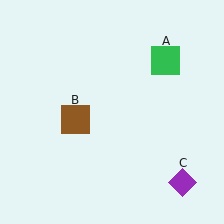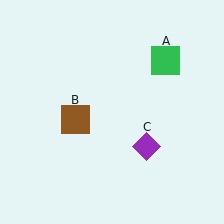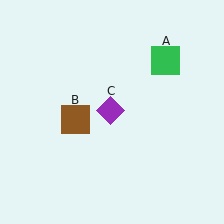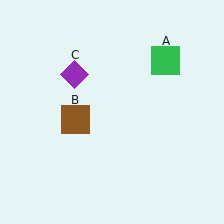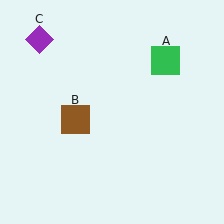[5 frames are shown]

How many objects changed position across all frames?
1 object changed position: purple diamond (object C).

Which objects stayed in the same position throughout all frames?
Green square (object A) and brown square (object B) remained stationary.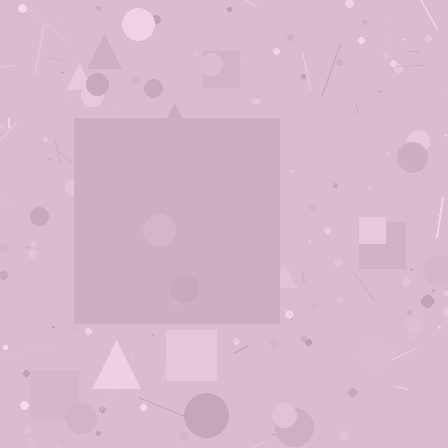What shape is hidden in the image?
A square is hidden in the image.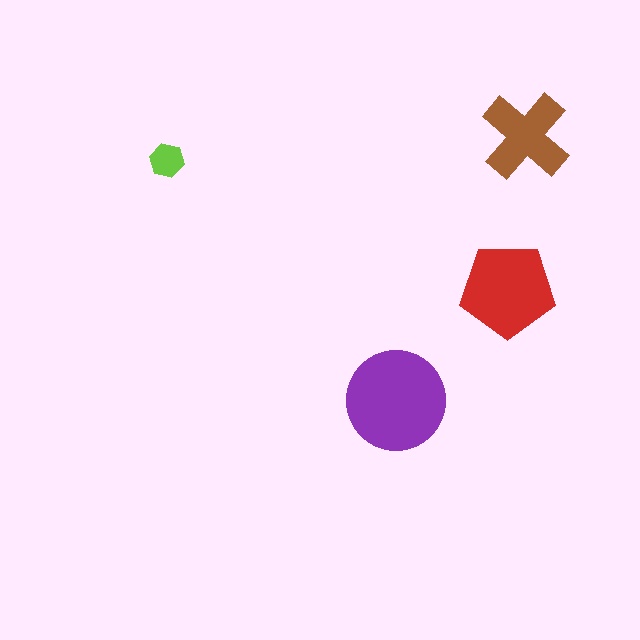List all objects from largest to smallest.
The purple circle, the red pentagon, the brown cross, the lime hexagon.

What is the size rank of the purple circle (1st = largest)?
1st.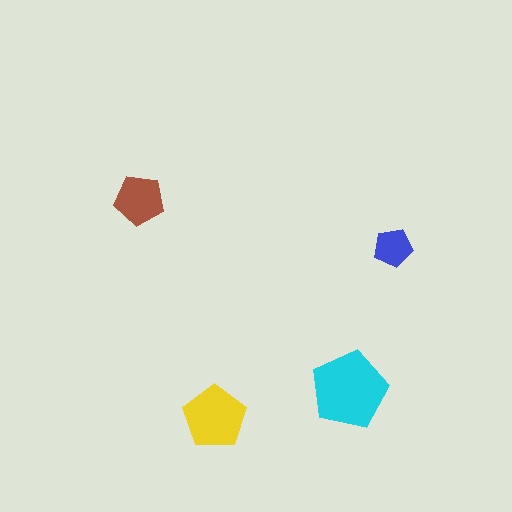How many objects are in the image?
There are 4 objects in the image.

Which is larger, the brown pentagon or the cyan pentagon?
The cyan one.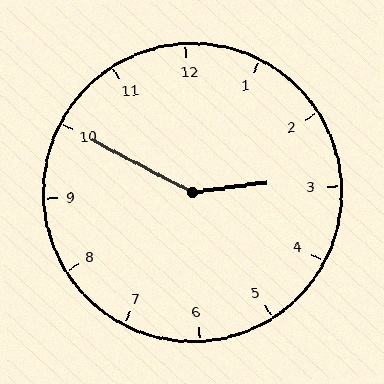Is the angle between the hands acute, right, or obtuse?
It is obtuse.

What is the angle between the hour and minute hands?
Approximately 145 degrees.